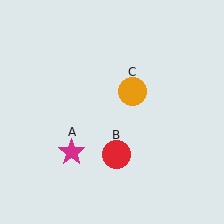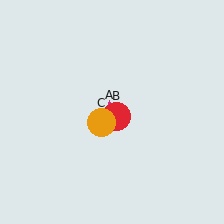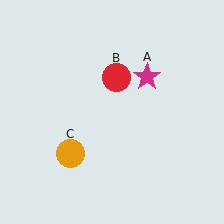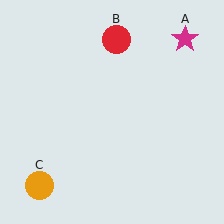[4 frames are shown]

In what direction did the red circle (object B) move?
The red circle (object B) moved up.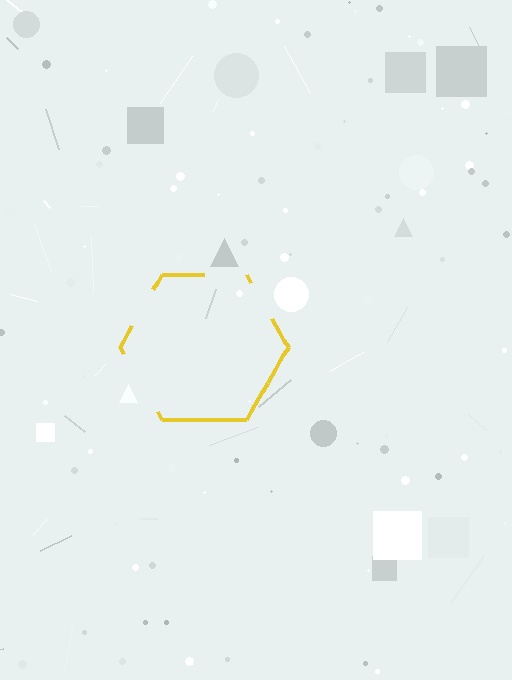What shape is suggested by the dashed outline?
The dashed outline suggests a hexagon.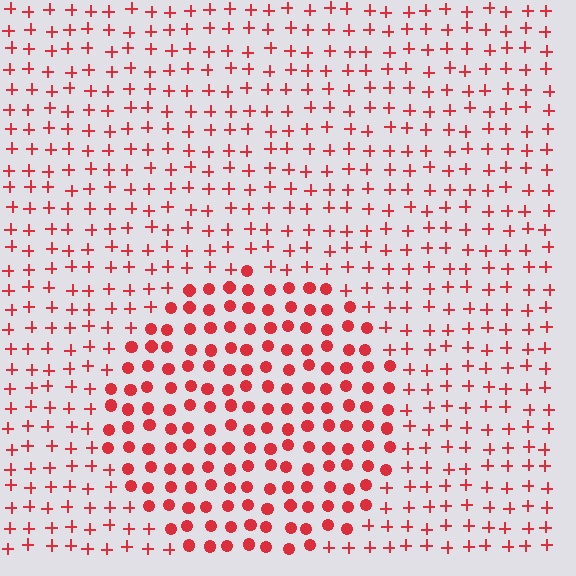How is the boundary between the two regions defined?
The boundary is defined by a change in element shape: circles inside vs. plus signs outside. All elements share the same color and spacing.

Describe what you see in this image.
The image is filled with small red elements arranged in a uniform grid. A circle-shaped region contains circles, while the surrounding area contains plus signs. The boundary is defined purely by the change in element shape.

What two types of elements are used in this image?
The image uses circles inside the circle region and plus signs outside it.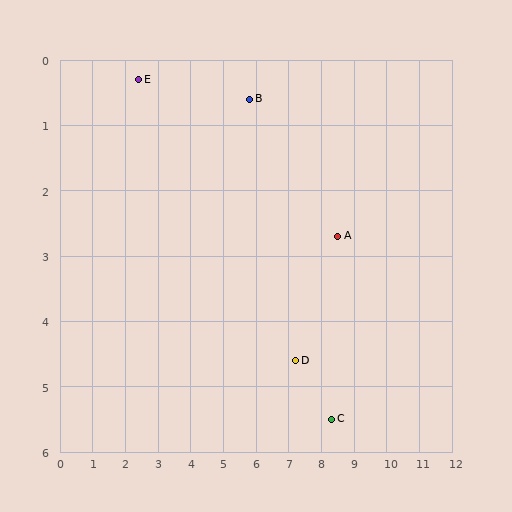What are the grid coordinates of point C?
Point C is at approximately (8.3, 5.5).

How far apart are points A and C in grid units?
Points A and C are about 2.8 grid units apart.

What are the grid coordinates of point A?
Point A is at approximately (8.5, 2.7).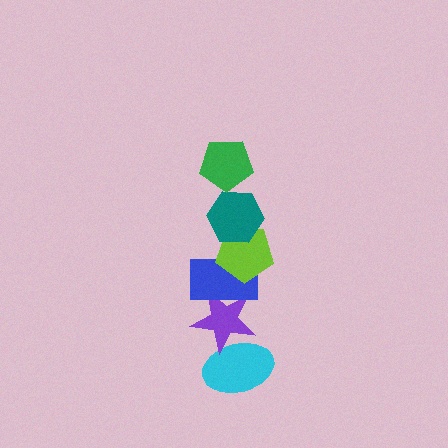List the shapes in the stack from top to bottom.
From top to bottom: the green pentagon, the teal hexagon, the lime pentagon, the blue rectangle, the purple star, the cyan ellipse.